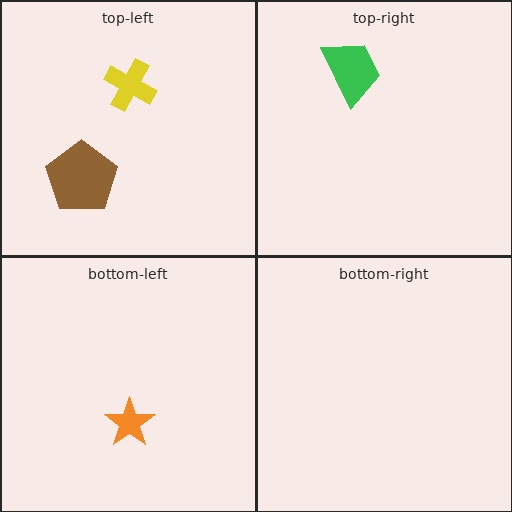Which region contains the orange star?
The bottom-left region.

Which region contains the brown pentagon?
The top-left region.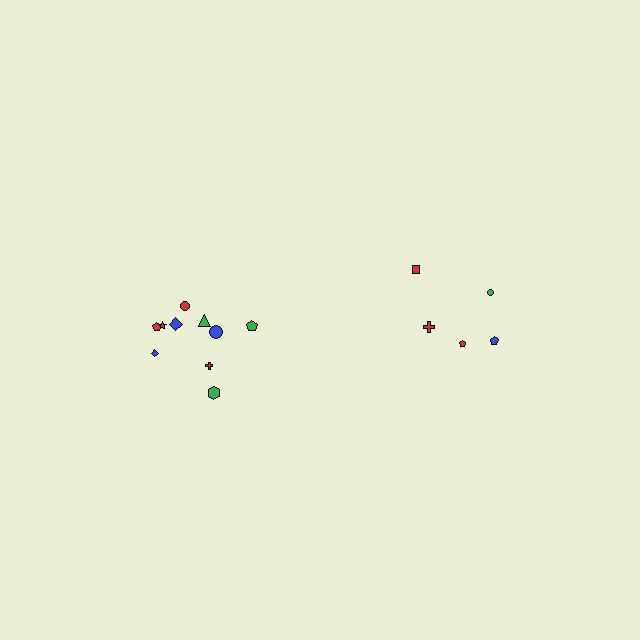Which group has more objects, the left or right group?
The left group.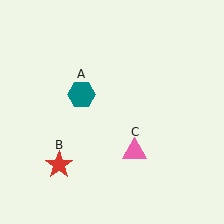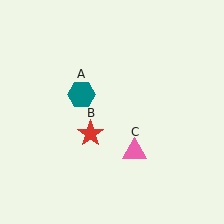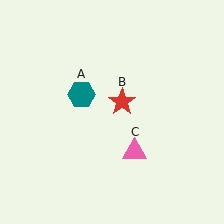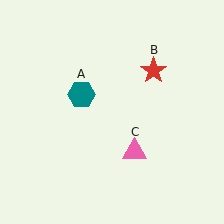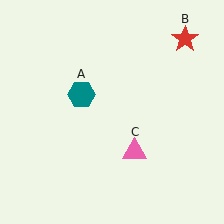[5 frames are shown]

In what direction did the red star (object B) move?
The red star (object B) moved up and to the right.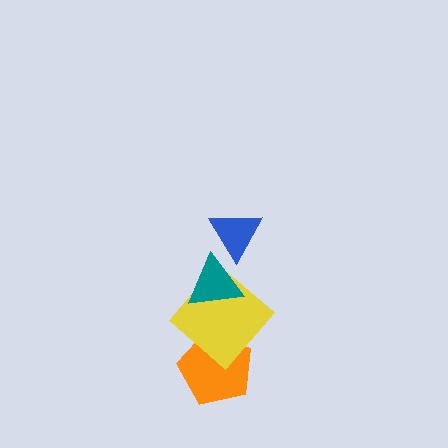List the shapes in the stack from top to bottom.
From top to bottom: the blue triangle, the teal triangle, the yellow diamond, the orange pentagon.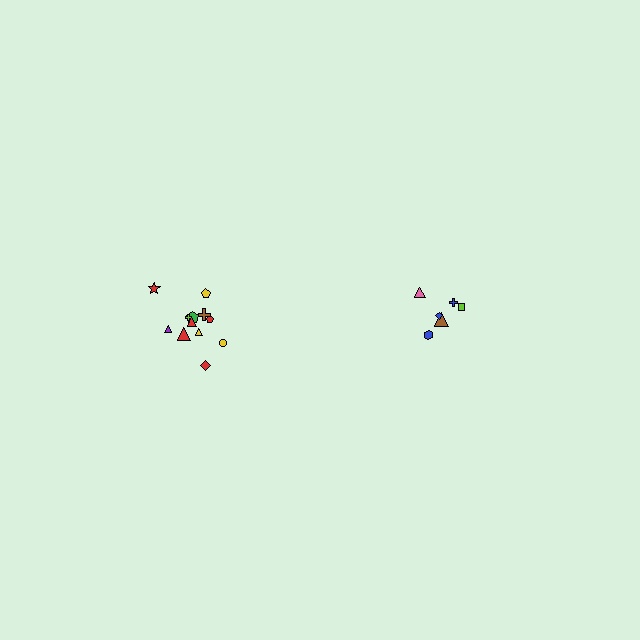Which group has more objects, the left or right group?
The left group.